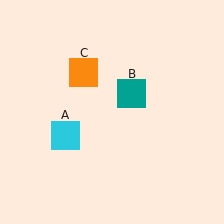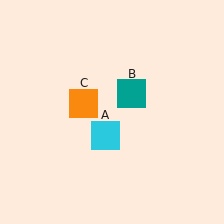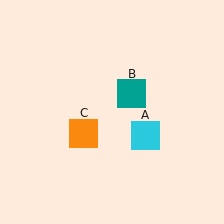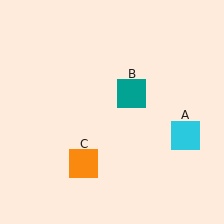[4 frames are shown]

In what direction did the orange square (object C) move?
The orange square (object C) moved down.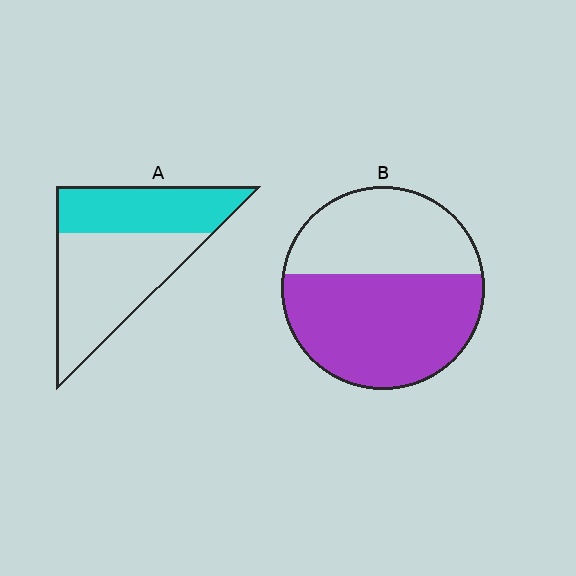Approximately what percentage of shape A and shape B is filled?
A is approximately 40% and B is approximately 60%.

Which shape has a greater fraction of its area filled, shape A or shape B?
Shape B.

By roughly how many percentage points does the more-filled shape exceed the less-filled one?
By roughly 20 percentage points (B over A).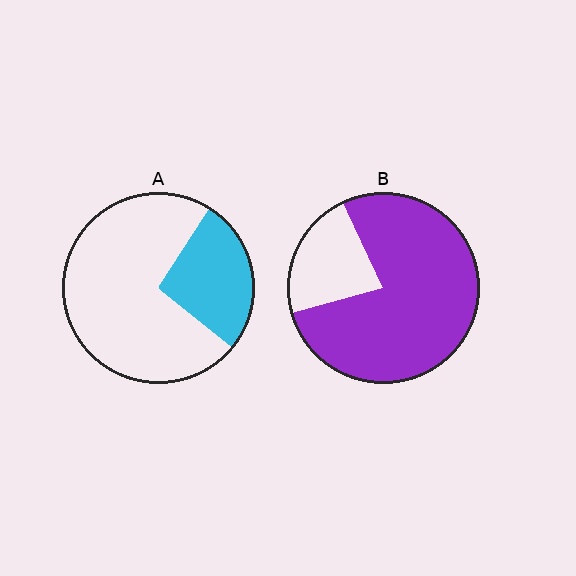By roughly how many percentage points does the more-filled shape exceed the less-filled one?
By roughly 50 percentage points (B over A).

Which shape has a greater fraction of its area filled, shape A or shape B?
Shape B.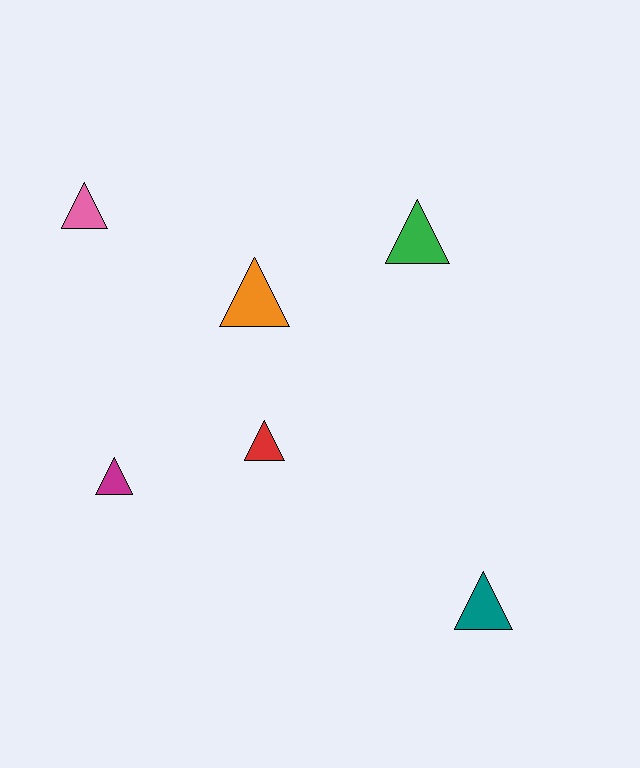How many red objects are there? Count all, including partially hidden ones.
There is 1 red object.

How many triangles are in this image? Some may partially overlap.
There are 6 triangles.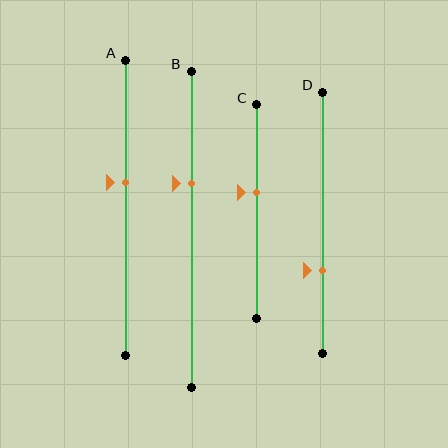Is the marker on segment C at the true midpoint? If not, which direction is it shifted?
No, the marker on segment C is shifted upward by about 9% of the segment length.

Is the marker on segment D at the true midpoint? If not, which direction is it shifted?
No, the marker on segment D is shifted downward by about 18% of the segment length.